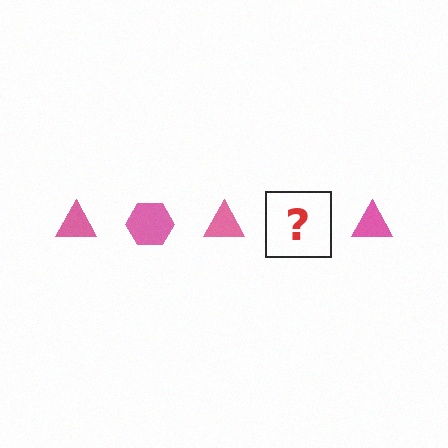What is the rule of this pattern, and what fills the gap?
The rule is that the pattern cycles through triangle, hexagon shapes in pink. The gap should be filled with a pink hexagon.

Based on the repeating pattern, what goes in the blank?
The blank should be a pink hexagon.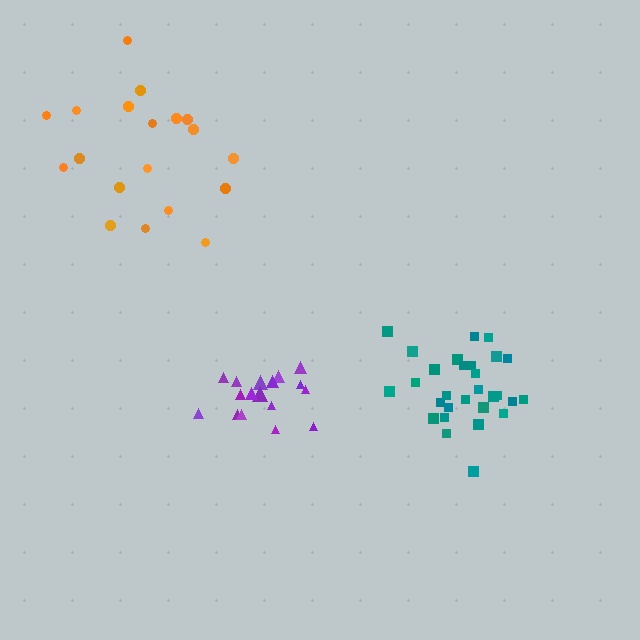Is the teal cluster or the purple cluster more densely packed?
Teal.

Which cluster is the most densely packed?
Teal.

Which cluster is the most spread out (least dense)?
Orange.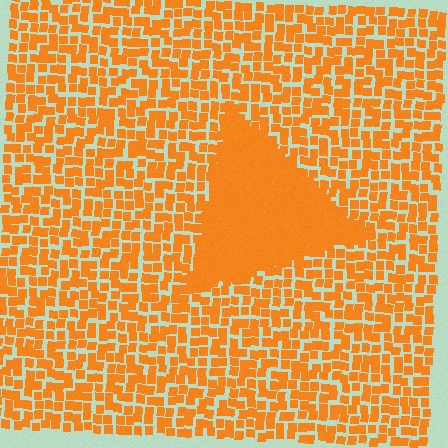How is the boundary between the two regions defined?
The boundary is defined by a change in element density (approximately 2.9x ratio). All elements are the same color, size, and shape.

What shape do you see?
I see a triangle.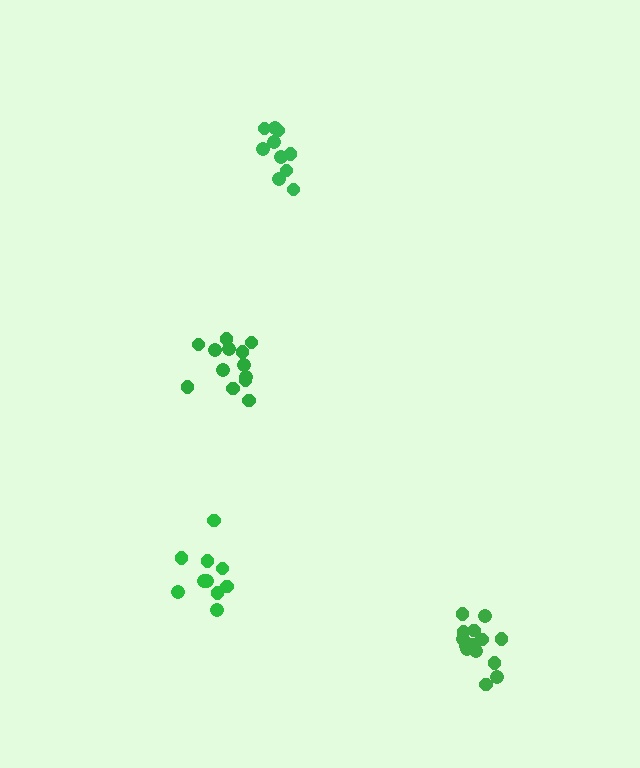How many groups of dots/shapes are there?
There are 4 groups.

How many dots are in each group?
Group 1: 10 dots, Group 2: 15 dots, Group 3: 13 dots, Group 4: 10 dots (48 total).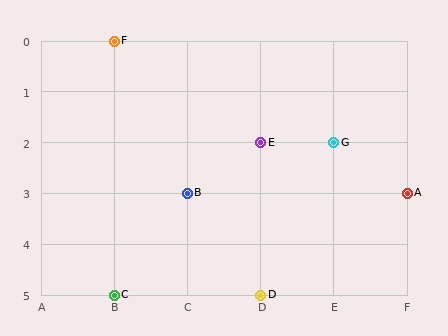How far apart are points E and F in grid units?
Points E and F are 2 columns and 2 rows apart (about 2.8 grid units diagonally).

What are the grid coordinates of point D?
Point D is at grid coordinates (D, 5).